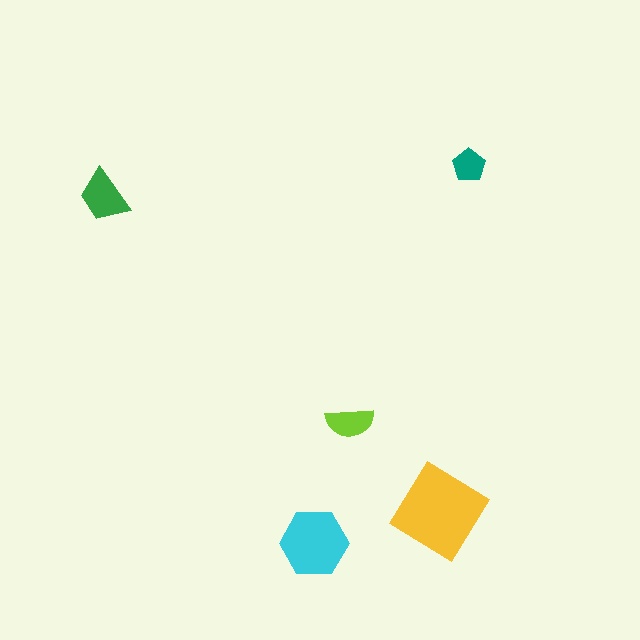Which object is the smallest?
The teal pentagon.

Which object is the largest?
The yellow diamond.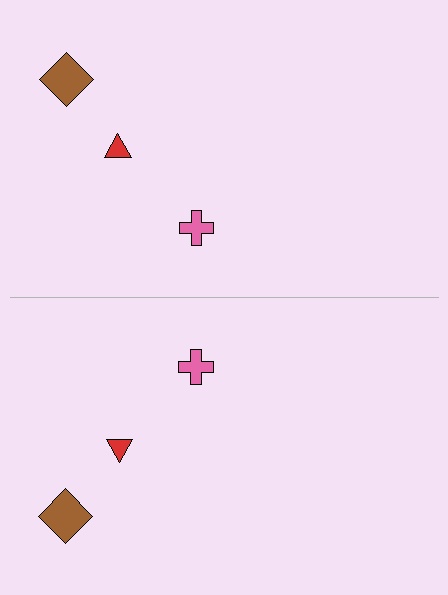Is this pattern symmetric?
Yes, this pattern has bilateral (reflection) symmetry.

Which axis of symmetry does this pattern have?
The pattern has a horizontal axis of symmetry running through the center of the image.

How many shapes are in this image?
There are 6 shapes in this image.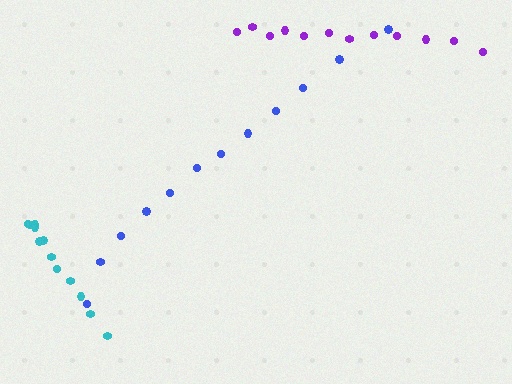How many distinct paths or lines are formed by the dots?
There are 3 distinct paths.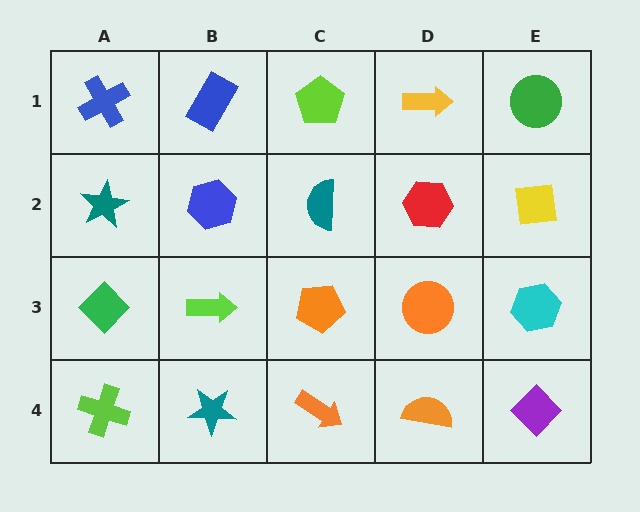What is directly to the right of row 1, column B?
A lime pentagon.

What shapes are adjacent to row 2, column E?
A green circle (row 1, column E), a cyan hexagon (row 3, column E), a red hexagon (row 2, column D).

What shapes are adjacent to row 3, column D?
A red hexagon (row 2, column D), an orange semicircle (row 4, column D), an orange pentagon (row 3, column C), a cyan hexagon (row 3, column E).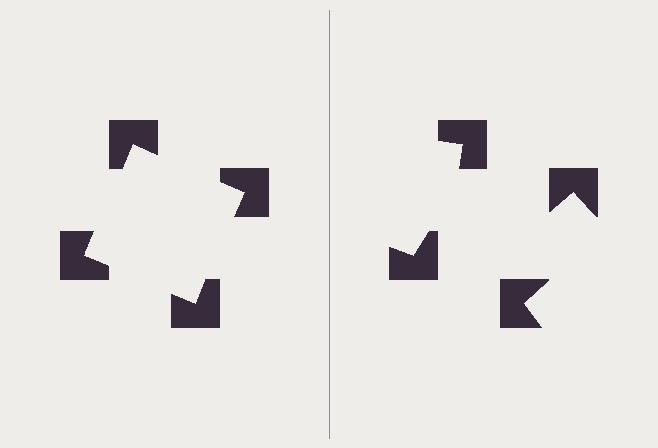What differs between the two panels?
The notched squares are positioned identically on both sides; only the wedge orientations differ. On the left they align to a square; on the right they are misaligned.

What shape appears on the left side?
An illusory square.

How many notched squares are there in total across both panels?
8 — 4 on each side.